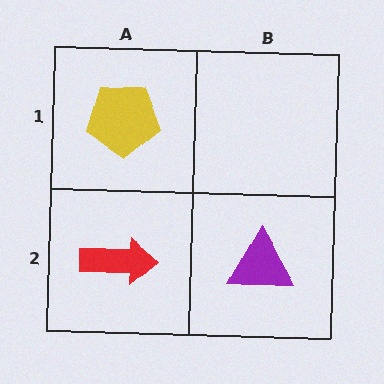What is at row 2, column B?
A purple triangle.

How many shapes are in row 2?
2 shapes.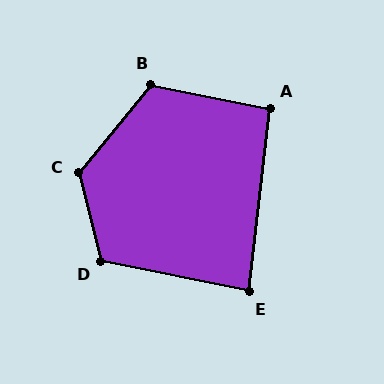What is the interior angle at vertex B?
Approximately 118 degrees (obtuse).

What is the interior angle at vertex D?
Approximately 115 degrees (obtuse).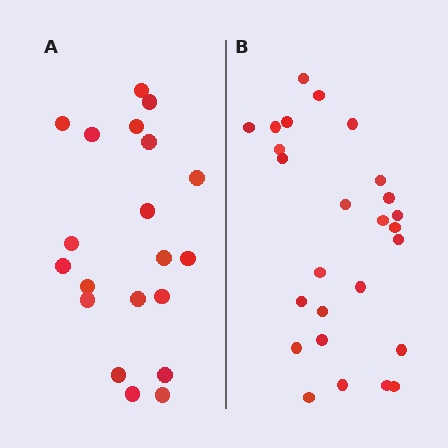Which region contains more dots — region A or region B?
Region B (the right region) has more dots.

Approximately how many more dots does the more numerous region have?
Region B has about 6 more dots than region A.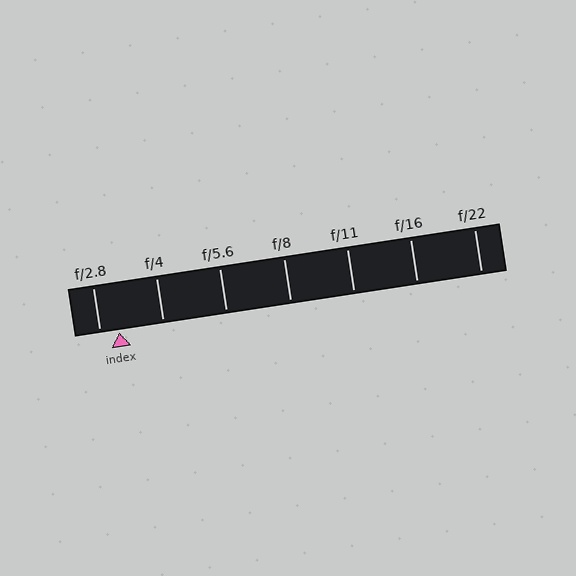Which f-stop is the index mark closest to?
The index mark is closest to f/2.8.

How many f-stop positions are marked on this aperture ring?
There are 7 f-stop positions marked.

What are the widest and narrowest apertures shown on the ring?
The widest aperture shown is f/2.8 and the narrowest is f/22.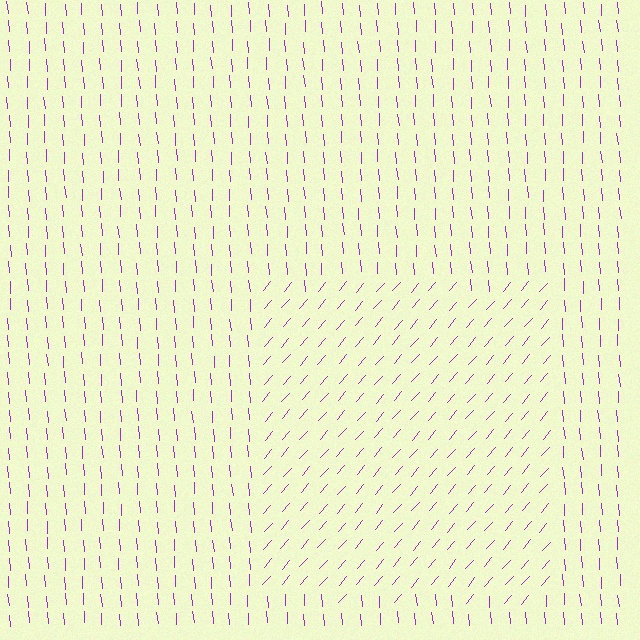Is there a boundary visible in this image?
Yes, there is a texture boundary formed by a change in line orientation.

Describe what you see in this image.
The image is filled with small purple line segments. A rectangle region in the image has lines oriented differently from the surrounding lines, creating a visible texture boundary.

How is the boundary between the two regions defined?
The boundary is defined purely by a change in line orientation (approximately 45 degrees difference). All lines are the same color and thickness.